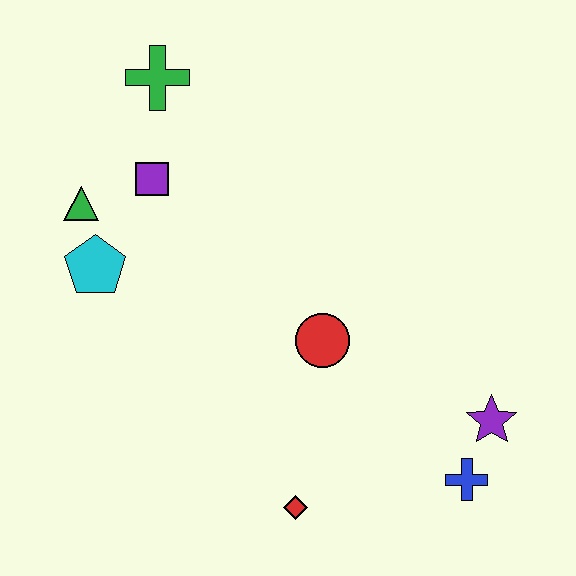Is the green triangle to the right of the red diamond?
No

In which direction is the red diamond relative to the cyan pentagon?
The red diamond is below the cyan pentagon.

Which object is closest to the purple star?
The blue cross is closest to the purple star.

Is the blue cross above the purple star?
No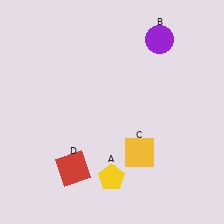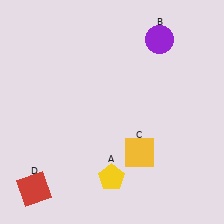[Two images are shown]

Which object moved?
The red square (D) moved left.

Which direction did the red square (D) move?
The red square (D) moved left.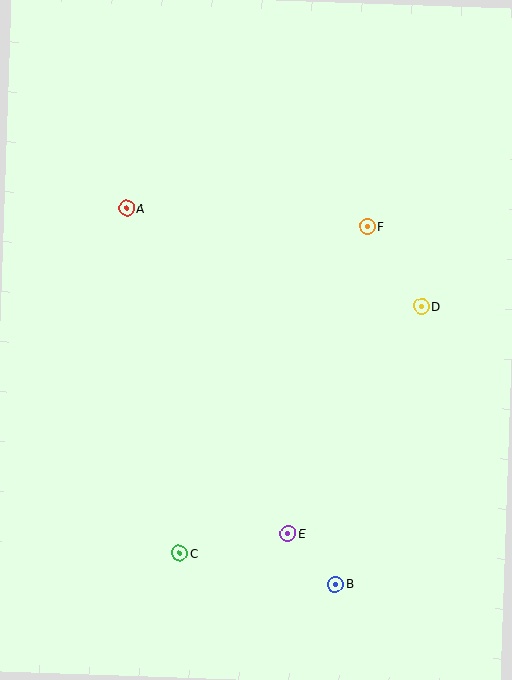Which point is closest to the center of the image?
Point F at (367, 227) is closest to the center.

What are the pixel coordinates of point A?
Point A is at (127, 208).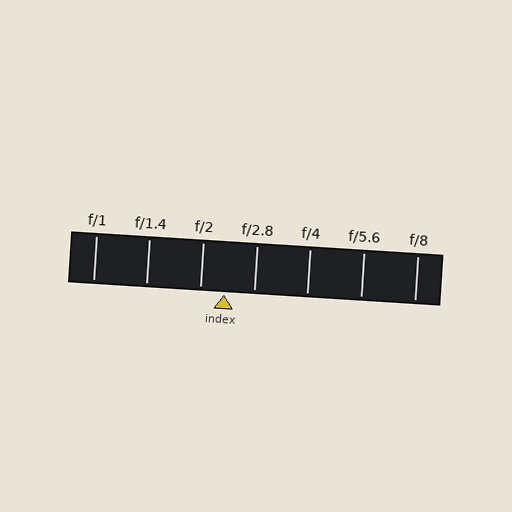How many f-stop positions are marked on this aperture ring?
There are 7 f-stop positions marked.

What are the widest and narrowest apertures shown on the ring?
The widest aperture shown is f/1 and the narrowest is f/8.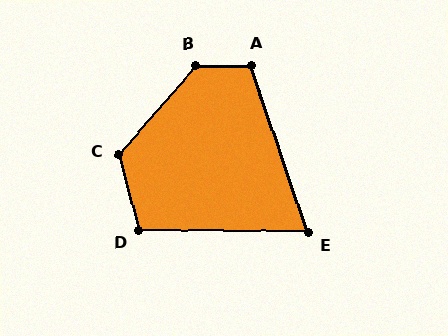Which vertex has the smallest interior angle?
E, at approximately 70 degrees.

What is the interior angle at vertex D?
Approximately 105 degrees (obtuse).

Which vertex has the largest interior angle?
B, at approximately 131 degrees.